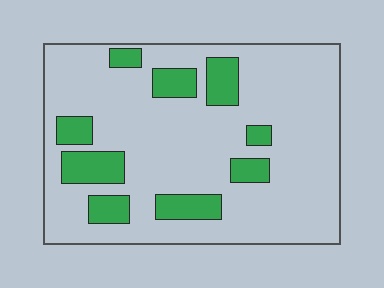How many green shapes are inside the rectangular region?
9.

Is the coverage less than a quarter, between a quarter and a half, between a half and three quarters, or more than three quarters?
Less than a quarter.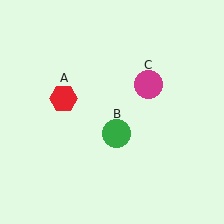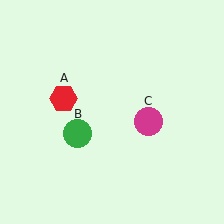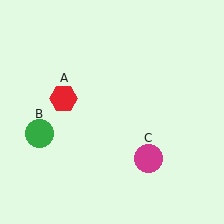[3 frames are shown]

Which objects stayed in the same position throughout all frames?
Red hexagon (object A) remained stationary.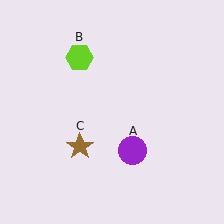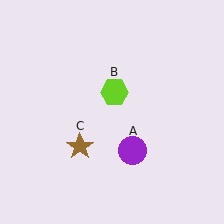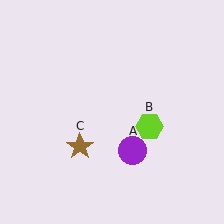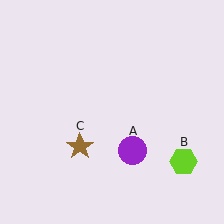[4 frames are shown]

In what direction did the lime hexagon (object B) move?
The lime hexagon (object B) moved down and to the right.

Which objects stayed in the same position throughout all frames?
Purple circle (object A) and brown star (object C) remained stationary.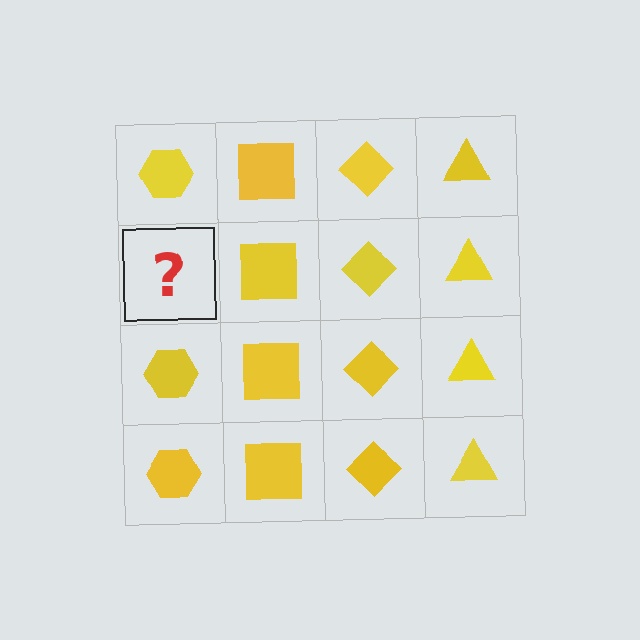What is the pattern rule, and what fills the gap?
The rule is that each column has a consistent shape. The gap should be filled with a yellow hexagon.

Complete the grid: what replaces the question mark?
The question mark should be replaced with a yellow hexagon.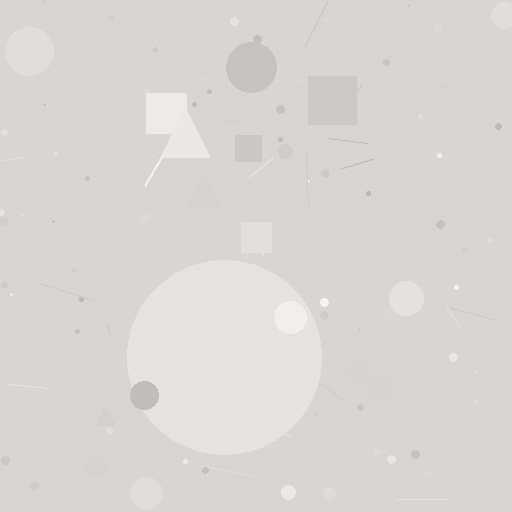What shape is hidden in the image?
A circle is hidden in the image.